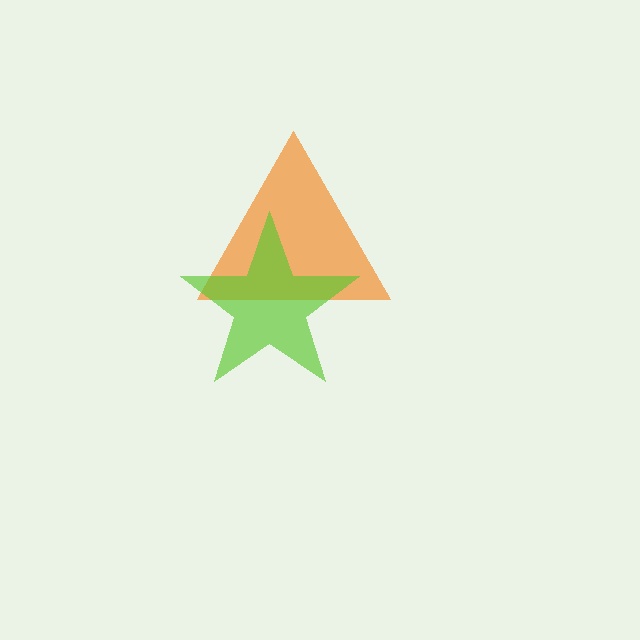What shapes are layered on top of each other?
The layered shapes are: an orange triangle, a lime star.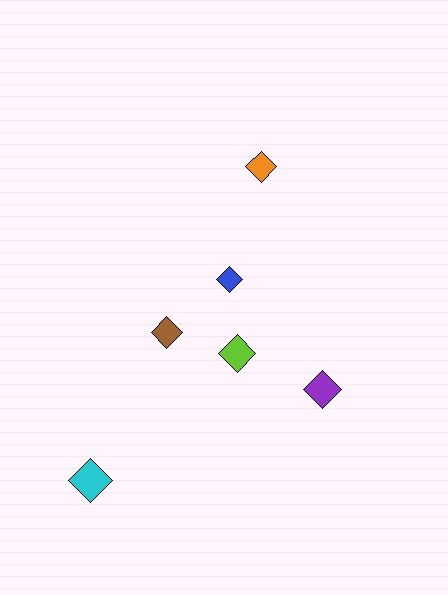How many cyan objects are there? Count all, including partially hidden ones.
There is 1 cyan object.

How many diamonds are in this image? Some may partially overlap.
There are 6 diamonds.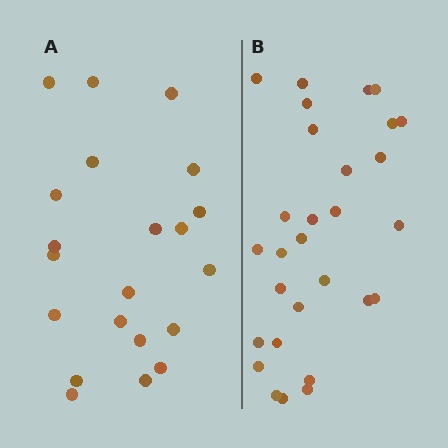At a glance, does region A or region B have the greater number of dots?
Region B (the right region) has more dots.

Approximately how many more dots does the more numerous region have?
Region B has roughly 8 or so more dots than region A.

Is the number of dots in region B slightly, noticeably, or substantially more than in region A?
Region B has noticeably more, but not dramatically so. The ratio is roughly 1.4 to 1.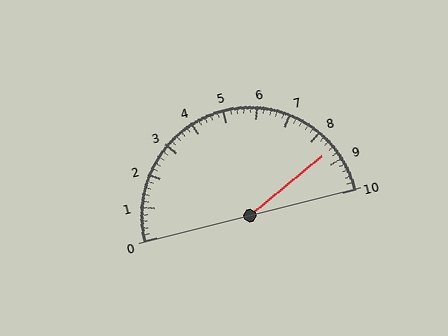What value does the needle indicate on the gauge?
The needle indicates approximately 8.6.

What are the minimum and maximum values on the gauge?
The gauge ranges from 0 to 10.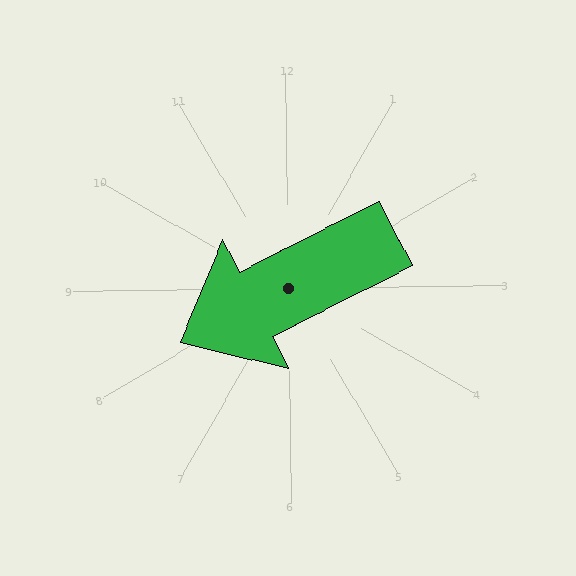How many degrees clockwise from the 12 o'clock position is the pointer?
Approximately 244 degrees.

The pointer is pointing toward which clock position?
Roughly 8 o'clock.